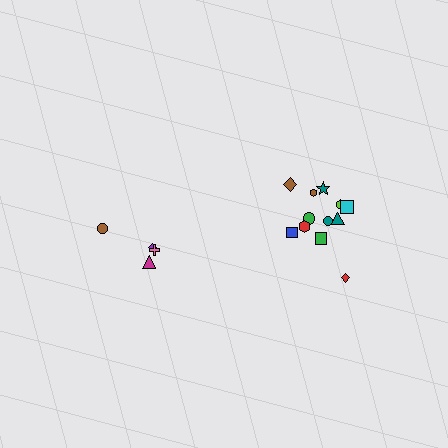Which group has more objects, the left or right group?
The right group.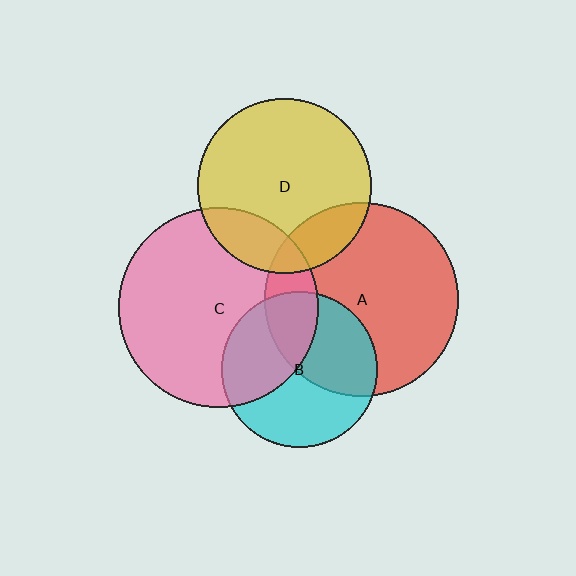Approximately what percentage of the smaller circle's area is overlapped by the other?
Approximately 45%.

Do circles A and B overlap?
Yes.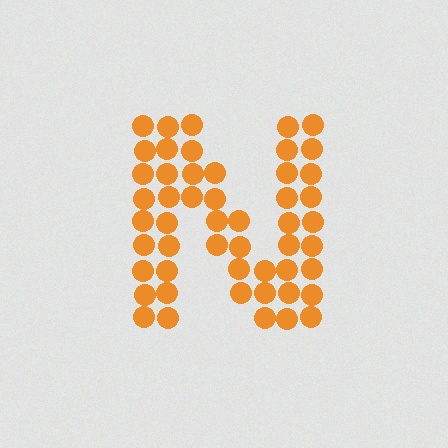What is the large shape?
The large shape is the letter N.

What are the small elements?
The small elements are circles.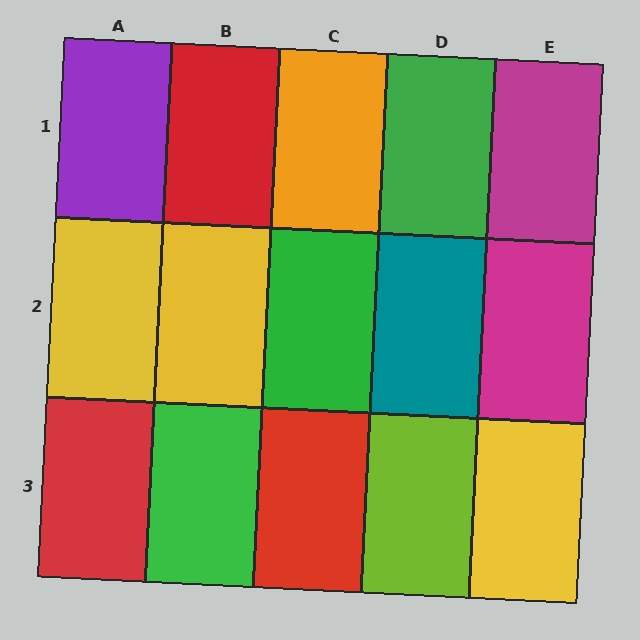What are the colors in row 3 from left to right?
Red, green, red, lime, yellow.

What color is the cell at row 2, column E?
Magenta.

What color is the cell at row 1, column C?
Orange.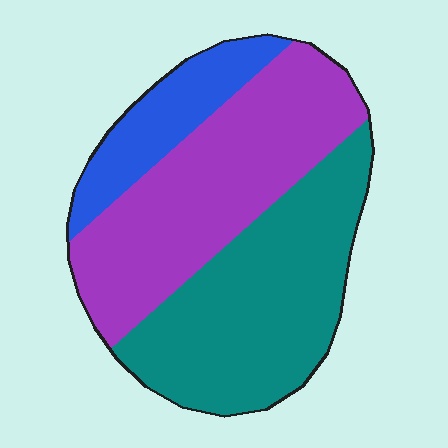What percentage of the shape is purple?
Purple takes up between a third and a half of the shape.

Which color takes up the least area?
Blue, at roughly 15%.